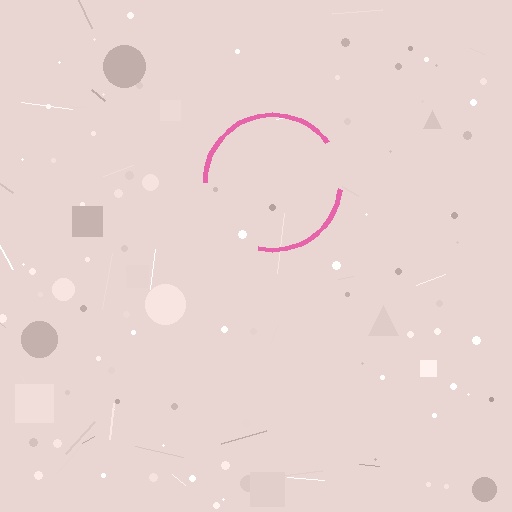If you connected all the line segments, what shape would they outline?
They would outline a circle.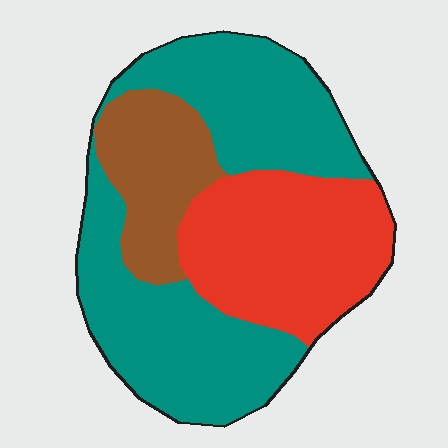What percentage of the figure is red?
Red covers roughly 30% of the figure.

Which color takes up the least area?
Brown, at roughly 15%.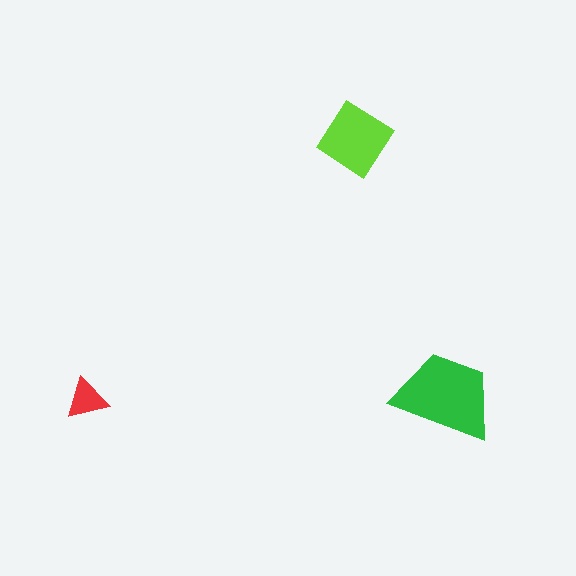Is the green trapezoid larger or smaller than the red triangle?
Larger.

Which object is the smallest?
The red triangle.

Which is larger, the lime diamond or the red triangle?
The lime diamond.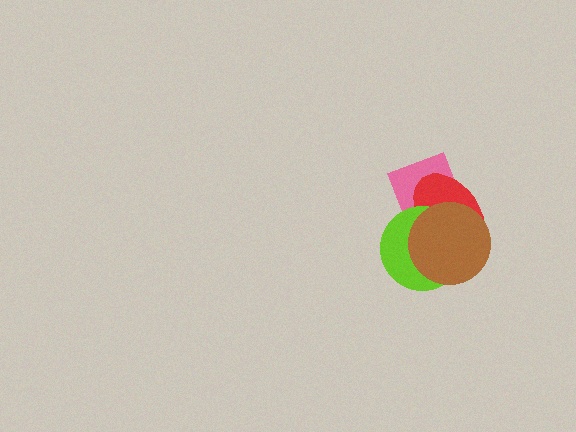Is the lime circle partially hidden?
Yes, it is partially covered by another shape.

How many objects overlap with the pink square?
3 objects overlap with the pink square.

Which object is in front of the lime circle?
The brown circle is in front of the lime circle.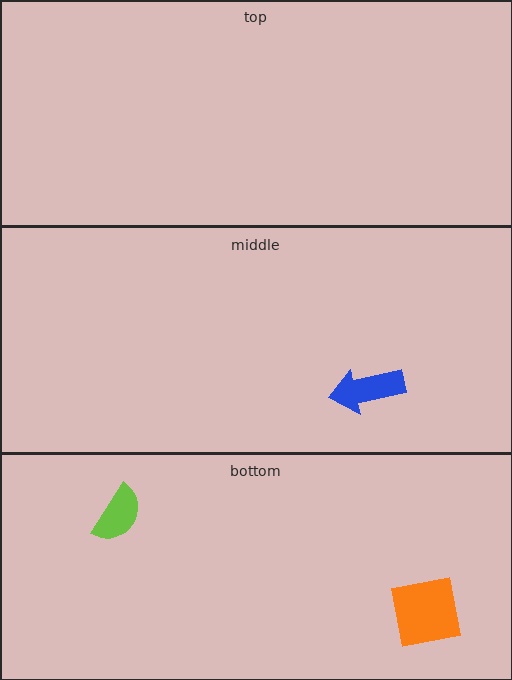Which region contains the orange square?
The bottom region.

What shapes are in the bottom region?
The orange square, the lime semicircle.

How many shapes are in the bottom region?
2.